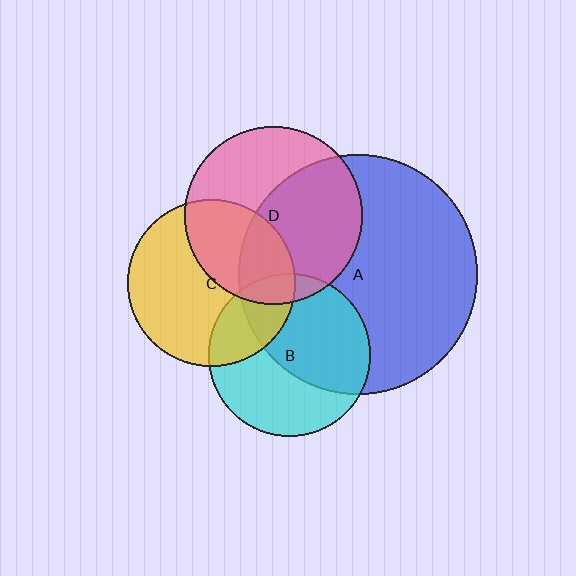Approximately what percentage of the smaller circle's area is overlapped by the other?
Approximately 25%.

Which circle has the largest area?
Circle A (blue).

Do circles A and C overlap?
Yes.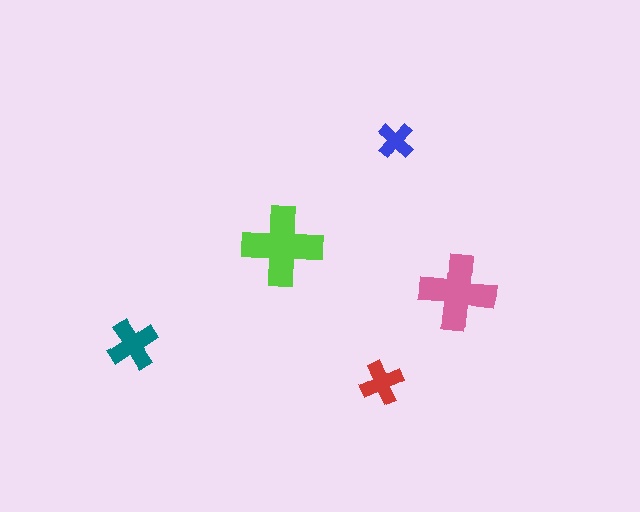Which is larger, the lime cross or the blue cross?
The lime one.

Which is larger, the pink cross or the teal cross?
The pink one.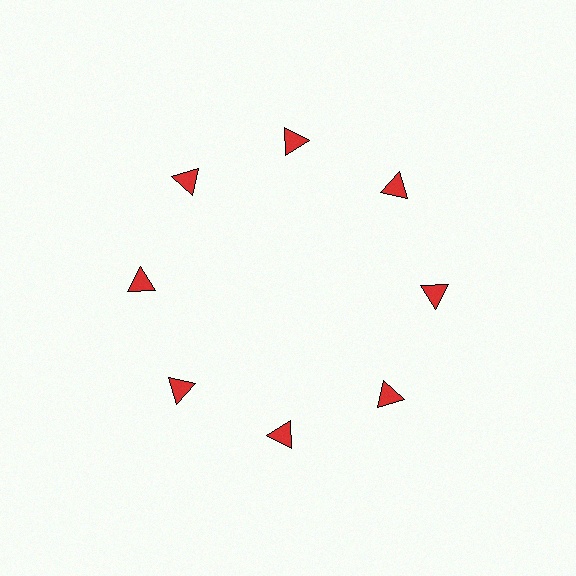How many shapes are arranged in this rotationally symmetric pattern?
There are 8 shapes, arranged in 8 groups of 1.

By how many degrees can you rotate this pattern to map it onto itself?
The pattern maps onto itself every 45 degrees of rotation.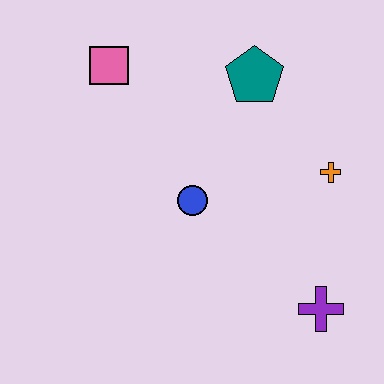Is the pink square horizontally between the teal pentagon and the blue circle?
No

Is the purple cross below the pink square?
Yes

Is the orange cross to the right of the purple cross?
Yes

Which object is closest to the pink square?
The teal pentagon is closest to the pink square.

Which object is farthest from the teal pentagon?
The purple cross is farthest from the teal pentagon.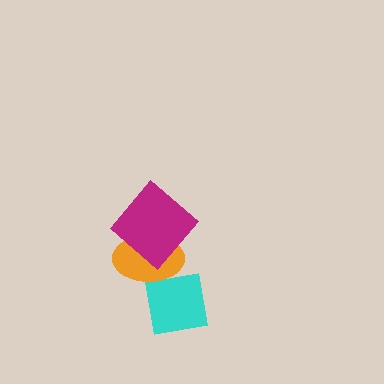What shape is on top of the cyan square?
The orange ellipse is on top of the cyan square.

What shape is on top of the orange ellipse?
The magenta diamond is on top of the orange ellipse.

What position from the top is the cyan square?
The cyan square is 3rd from the top.